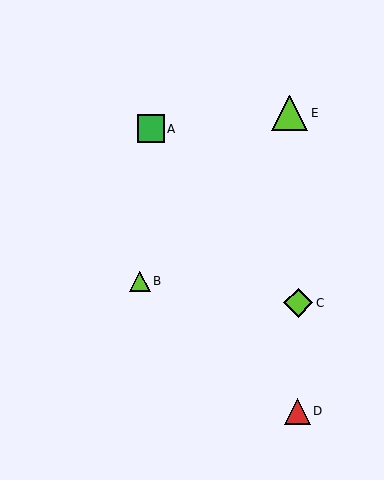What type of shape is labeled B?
Shape B is a lime triangle.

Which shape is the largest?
The lime triangle (labeled E) is the largest.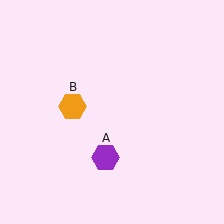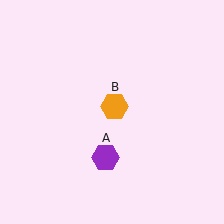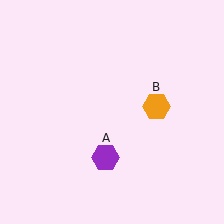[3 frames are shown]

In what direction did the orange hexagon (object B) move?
The orange hexagon (object B) moved right.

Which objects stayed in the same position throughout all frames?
Purple hexagon (object A) remained stationary.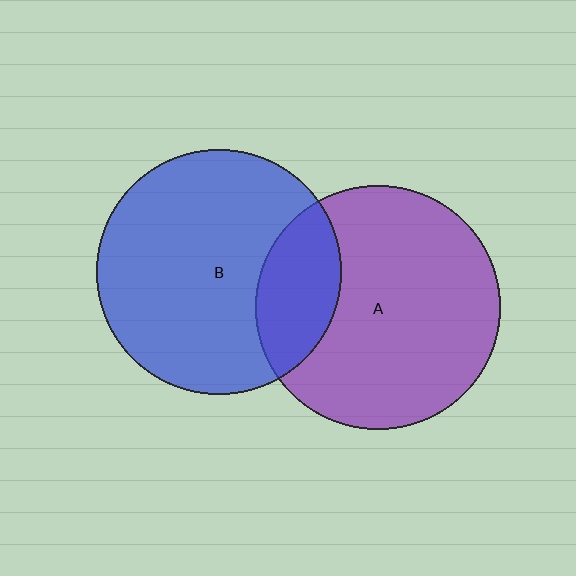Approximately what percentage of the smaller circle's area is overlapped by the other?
Approximately 20%.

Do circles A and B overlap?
Yes.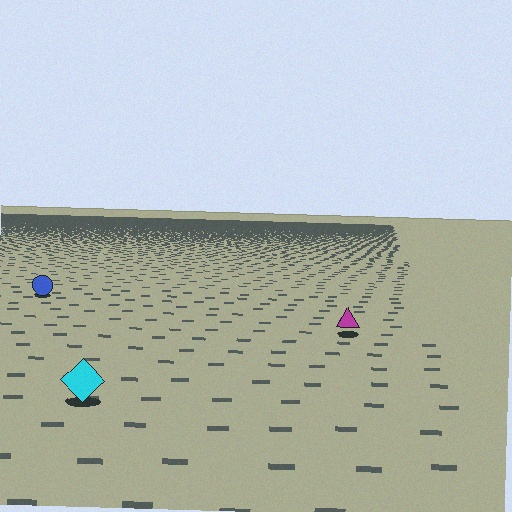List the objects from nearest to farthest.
From nearest to farthest: the cyan diamond, the magenta triangle, the blue circle.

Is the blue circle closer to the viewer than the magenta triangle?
No. The magenta triangle is closer — you can tell from the texture gradient: the ground texture is coarser near it.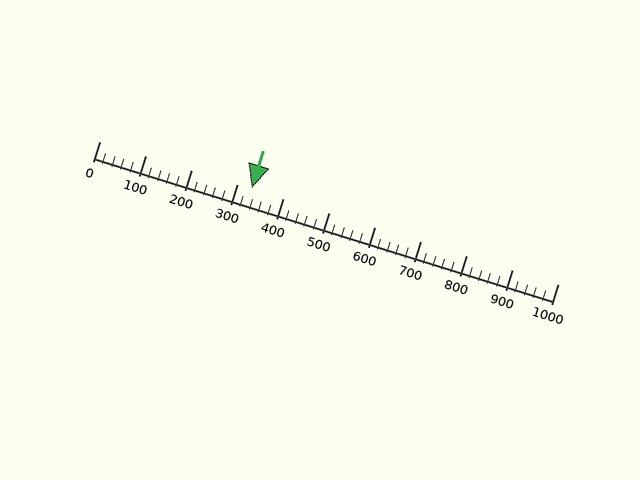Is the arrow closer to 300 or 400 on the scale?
The arrow is closer to 300.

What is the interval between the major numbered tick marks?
The major tick marks are spaced 100 units apart.